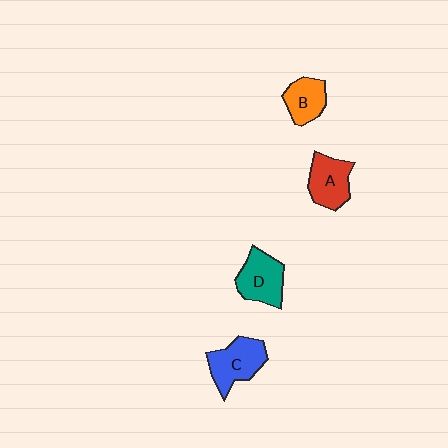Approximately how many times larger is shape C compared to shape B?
Approximately 1.4 times.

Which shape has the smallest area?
Shape B (orange).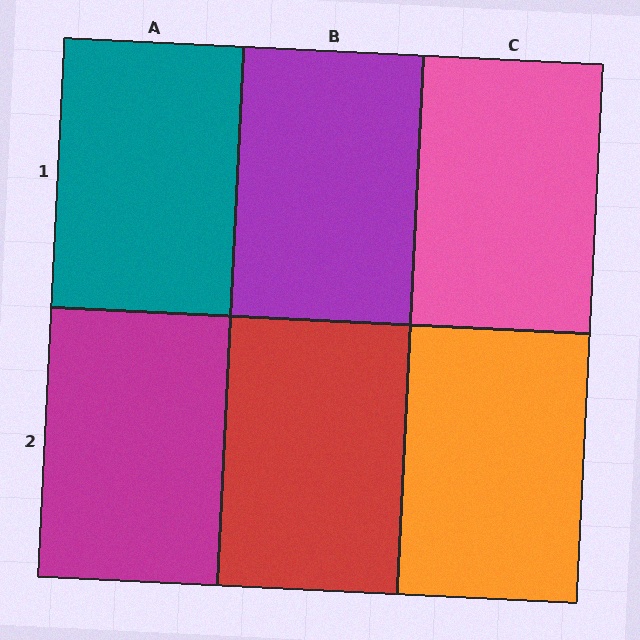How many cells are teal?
1 cell is teal.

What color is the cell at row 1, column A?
Teal.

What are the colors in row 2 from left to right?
Magenta, red, orange.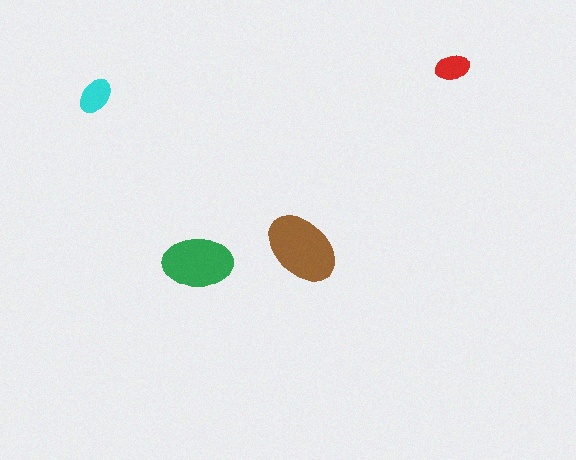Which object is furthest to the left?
The cyan ellipse is leftmost.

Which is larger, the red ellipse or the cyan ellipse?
The cyan one.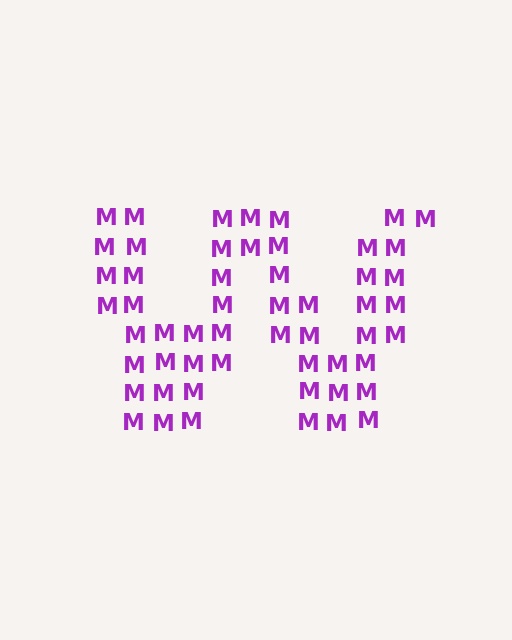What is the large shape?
The large shape is the letter W.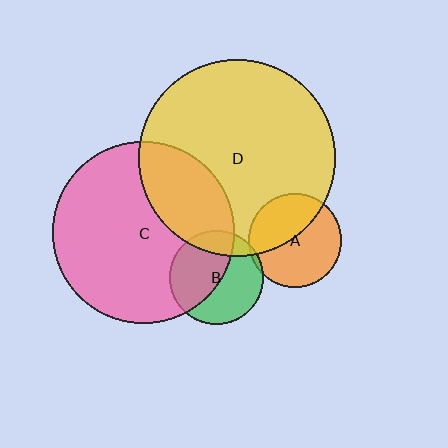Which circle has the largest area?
Circle D (yellow).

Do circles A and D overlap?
Yes.